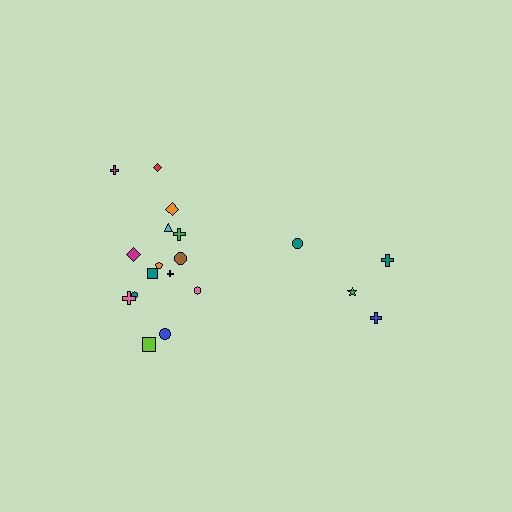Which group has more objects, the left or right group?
The left group.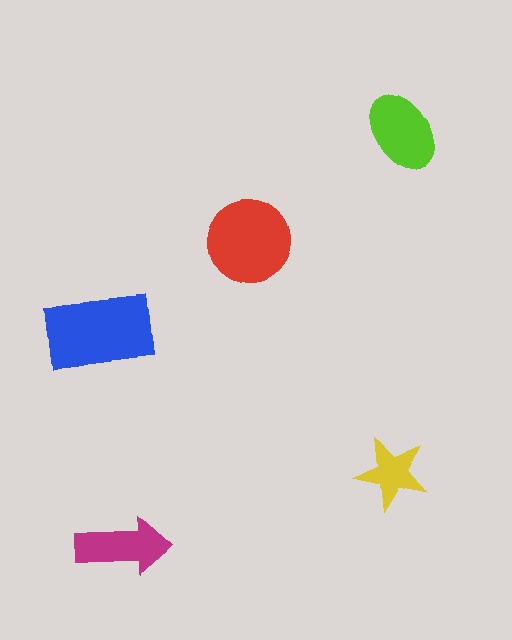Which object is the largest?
The blue rectangle.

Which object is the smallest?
The yellow star.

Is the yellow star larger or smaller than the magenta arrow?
Smaller.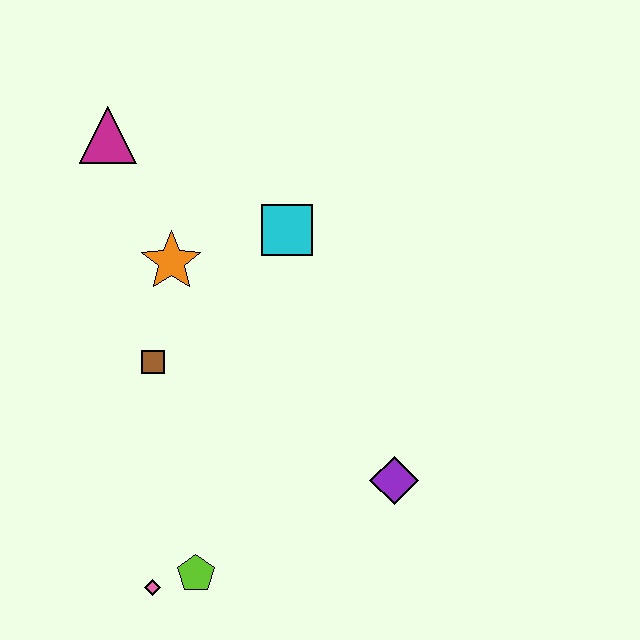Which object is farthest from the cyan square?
The pink diamond is farthest from the cyan square.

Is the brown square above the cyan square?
No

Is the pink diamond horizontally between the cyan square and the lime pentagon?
No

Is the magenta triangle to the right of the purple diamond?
No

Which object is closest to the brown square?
The orange star is closest to the brown square.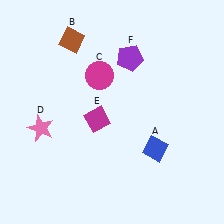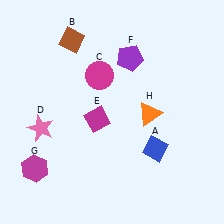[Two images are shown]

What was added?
A magenta hexagon (G), an orange triangle (H) were added in Image 2.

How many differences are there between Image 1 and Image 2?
There are 2 differences between the two images.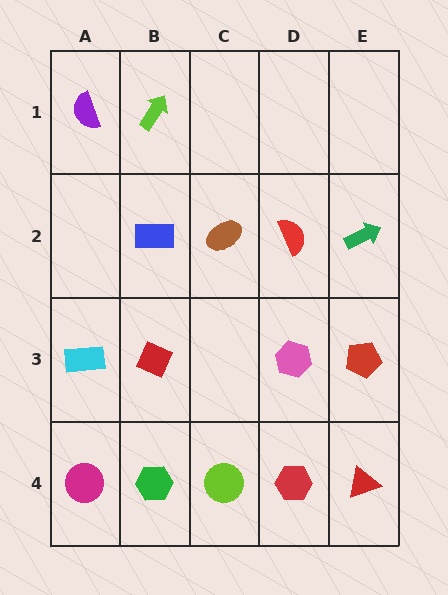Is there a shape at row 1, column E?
No, that cell is empty.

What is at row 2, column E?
A green arrow.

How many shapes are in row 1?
2 shapes.